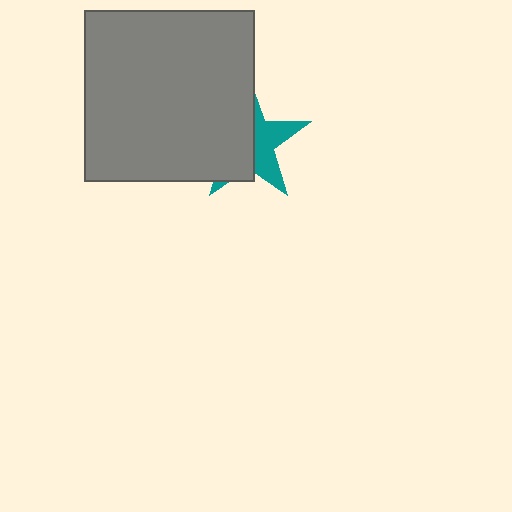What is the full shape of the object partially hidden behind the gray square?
The partially hidden object is a teal star.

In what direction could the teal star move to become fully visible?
The teal star could move right. That would shift it out from behind the gray square entirely.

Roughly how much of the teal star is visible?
A small part of it is visible (roughly 41%).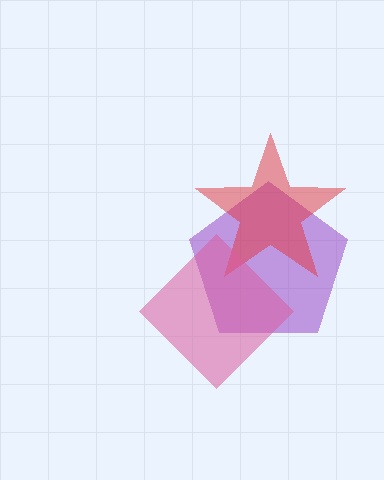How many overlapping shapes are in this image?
There are 3 overlapping shapes in the image.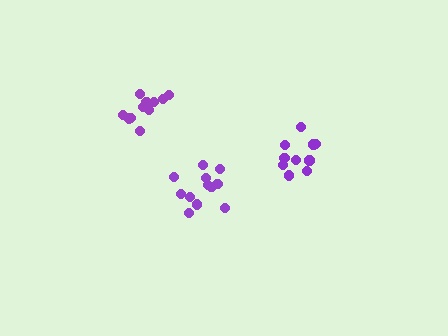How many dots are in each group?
Group 1: 10 dots, Group 2: 12 dots, Group 3: 11 dots (33 total).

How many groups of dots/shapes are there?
There are 3 groups.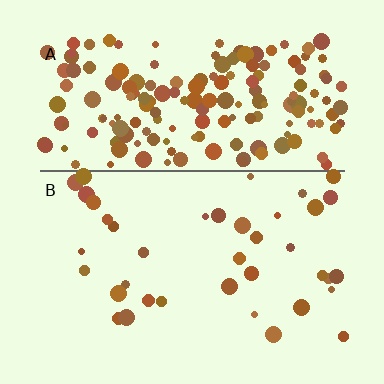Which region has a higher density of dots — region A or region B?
A (the top).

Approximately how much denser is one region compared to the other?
Approximately 4.7× — region A over region B.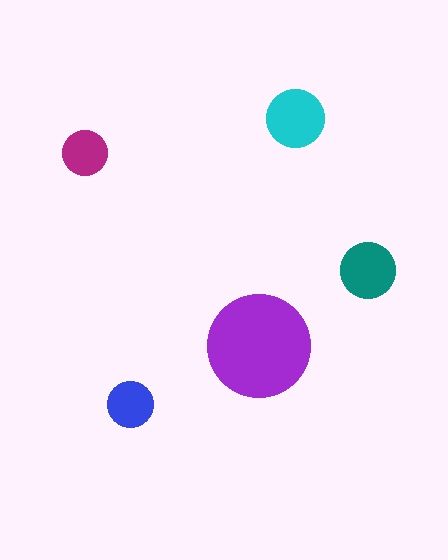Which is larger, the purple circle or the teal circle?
The purple one.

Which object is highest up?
The cyan circle is topmost.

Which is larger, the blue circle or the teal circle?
The teal one.